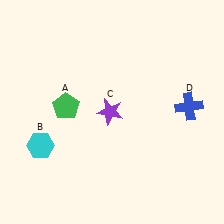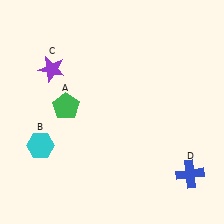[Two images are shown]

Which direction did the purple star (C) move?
The purple star (C) moved left.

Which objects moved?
The objects that moved are: the purple star (C), the blue cross (D).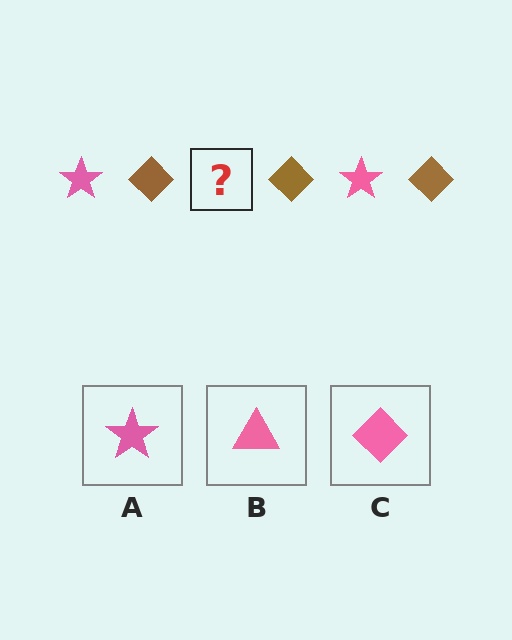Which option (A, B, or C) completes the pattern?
A.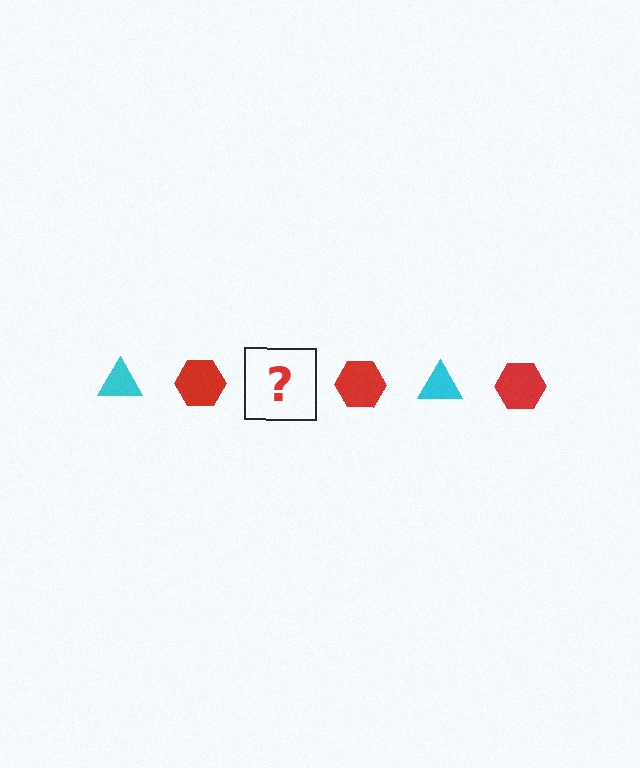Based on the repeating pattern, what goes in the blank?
The blank should be a cyan triangle.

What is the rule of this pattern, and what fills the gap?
The rule is that the pattern alternates between cyan triangle and red hexagon. The gap should be filled with a cyan triangle.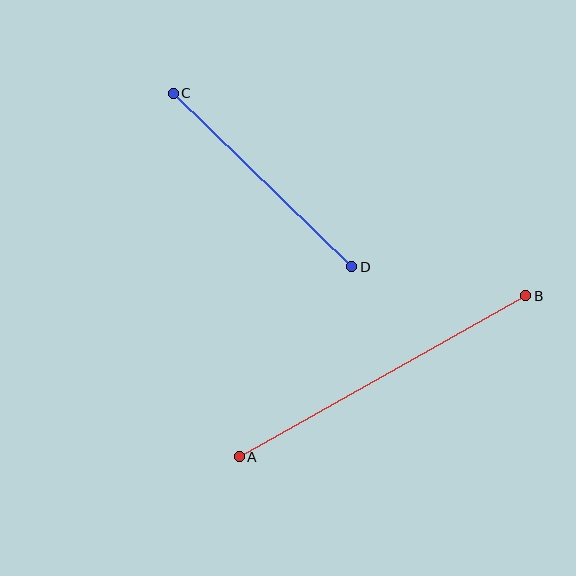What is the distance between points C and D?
The distance is approximately 249 pixels.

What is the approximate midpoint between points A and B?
The midpoint is at approximately (383, 376) pixels.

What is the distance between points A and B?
The distance is approximately 328 pixels.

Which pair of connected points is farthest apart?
Points A and B are farthest apart.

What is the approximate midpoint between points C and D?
The midpoint is at approximately (262, 180) pixels.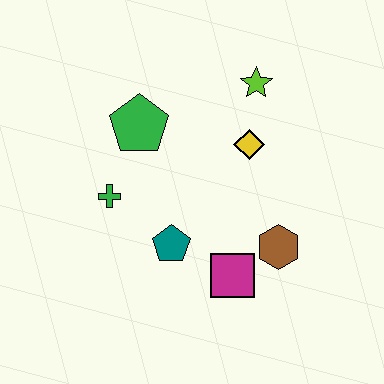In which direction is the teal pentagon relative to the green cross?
The teal pentagon is to the right of the green cross.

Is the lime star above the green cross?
Yes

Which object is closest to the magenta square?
The brown hexagon is closest to the magenta square.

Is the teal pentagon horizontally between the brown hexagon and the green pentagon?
Yes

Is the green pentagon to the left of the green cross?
No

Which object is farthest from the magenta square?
The lime star is farthest from the magenta square.